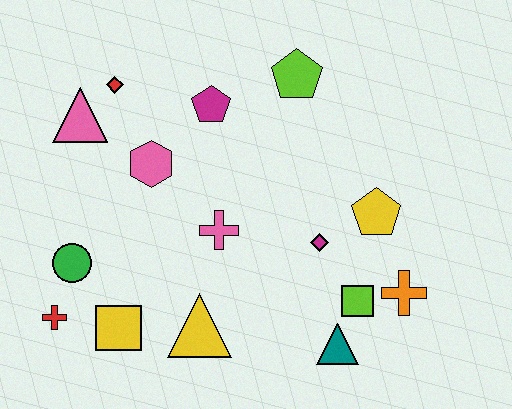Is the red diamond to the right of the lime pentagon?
No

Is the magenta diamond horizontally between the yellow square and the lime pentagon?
No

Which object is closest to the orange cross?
The lime square is closest to the orange cross.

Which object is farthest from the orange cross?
The pink triangle is farthest from the orange cross.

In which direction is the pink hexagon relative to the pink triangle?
The pink hexagon is to the right of the pink triangle.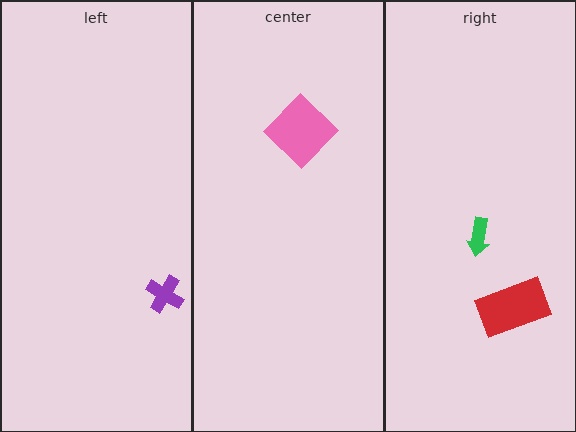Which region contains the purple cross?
The left region.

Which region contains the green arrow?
The right region.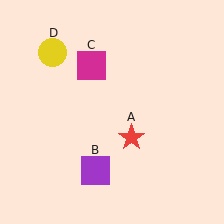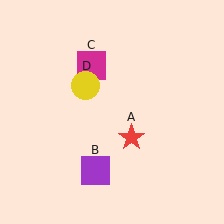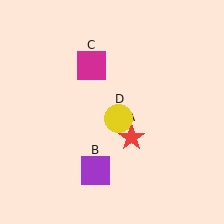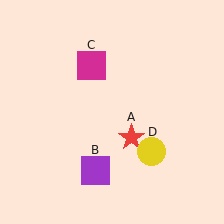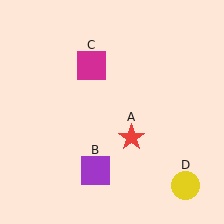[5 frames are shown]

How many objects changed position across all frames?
1 object changed position: yellow circle (object D).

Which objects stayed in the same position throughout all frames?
Red star (object A) and purple square (object B) and magenta square (object C) remained stationary.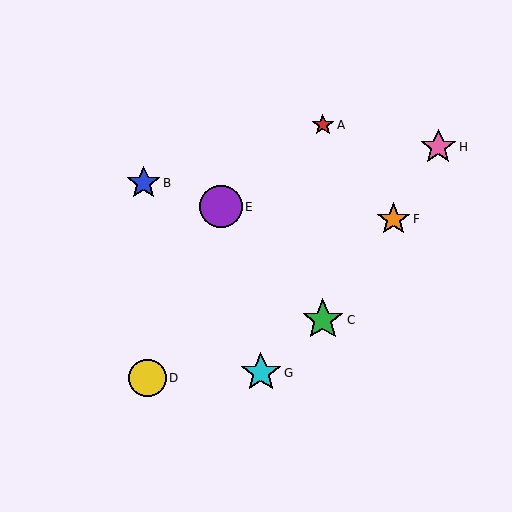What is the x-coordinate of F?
Object F is at x≈393.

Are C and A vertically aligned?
Yes, both are at x≈323.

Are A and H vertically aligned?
No, A is at x≈323 and H is at x≈438.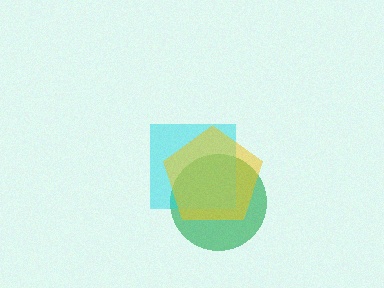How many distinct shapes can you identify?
There are 3 distinct shapes: a green circle, a cyan square, a yellow pentagon.